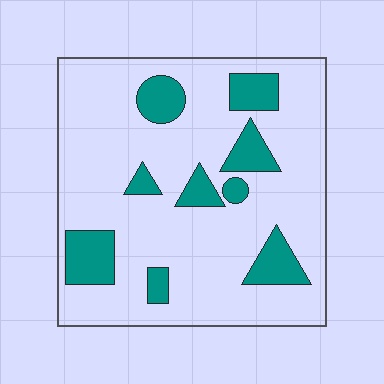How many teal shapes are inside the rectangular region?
9.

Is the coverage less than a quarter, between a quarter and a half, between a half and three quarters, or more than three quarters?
Less than a quarter.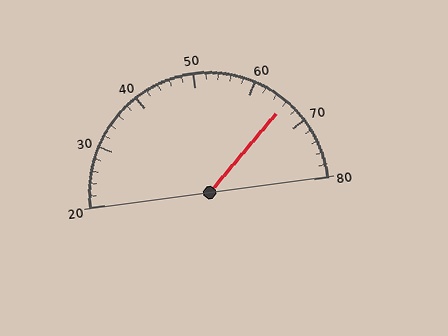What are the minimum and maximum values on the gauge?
The gauge ranges from 20 to 80.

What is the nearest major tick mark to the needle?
The nearest major tick mark is 70.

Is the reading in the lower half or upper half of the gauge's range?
The reading is in the upper half of the range (20 to 80).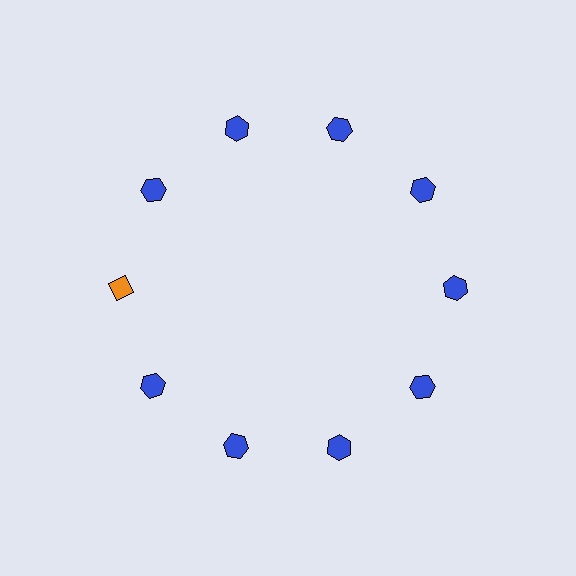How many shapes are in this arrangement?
There are 10 shapes arranged in a ring pattern.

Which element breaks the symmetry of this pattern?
The orange diamond at roughly the 9 o'clock position breaks the symmetry. All other shapes are blue hexagons.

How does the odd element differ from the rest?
It differs in both color (orange instead of blue) and shape (diamond instead of hexagon).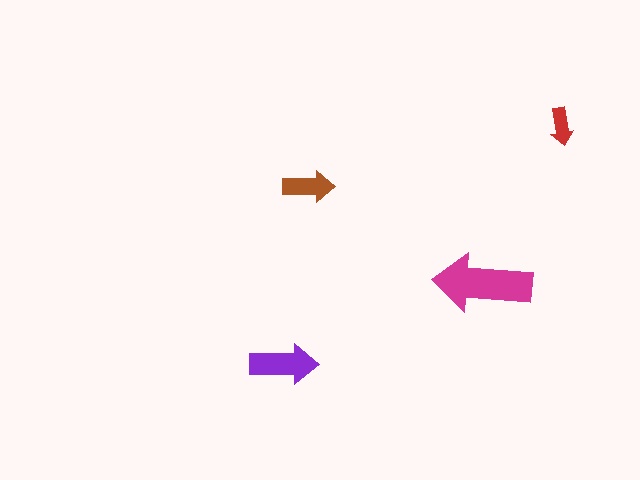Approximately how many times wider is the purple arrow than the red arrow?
About 2 times wider.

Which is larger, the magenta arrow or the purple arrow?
The magenta one.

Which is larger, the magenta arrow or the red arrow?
The magenta one.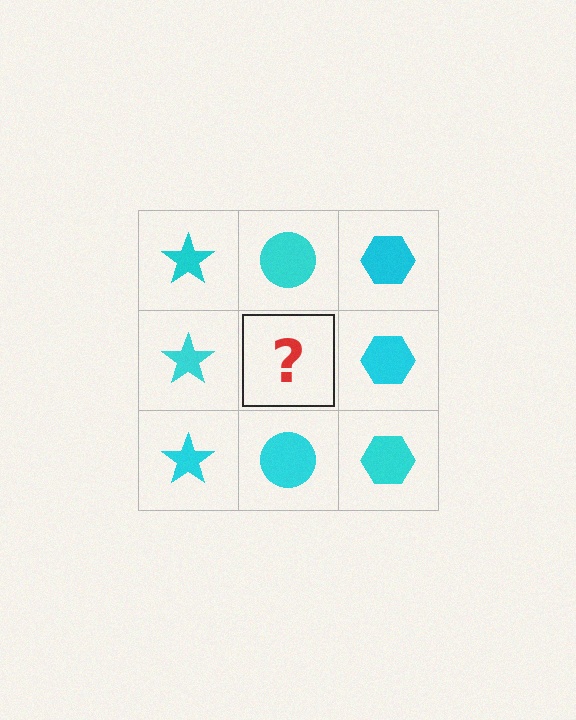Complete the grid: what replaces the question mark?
The question mark should be replaced with a cyan circle.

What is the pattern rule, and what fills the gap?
The rule is that each column has a consistent shape. The gap should be filled with a cyan circle.